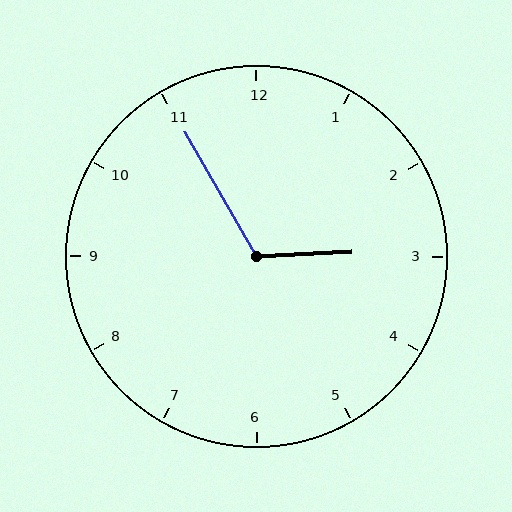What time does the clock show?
2:55.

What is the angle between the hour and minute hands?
Approximately 118 degrees.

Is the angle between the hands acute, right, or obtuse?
It is obtuse.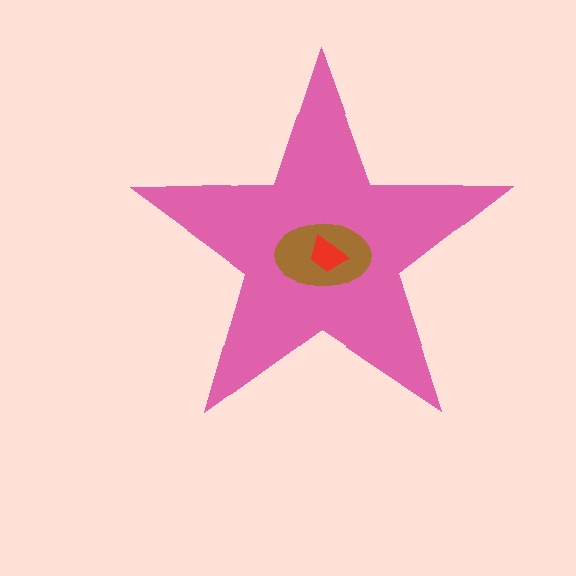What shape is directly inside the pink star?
The brown ellipse.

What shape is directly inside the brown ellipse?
The red trapezoid.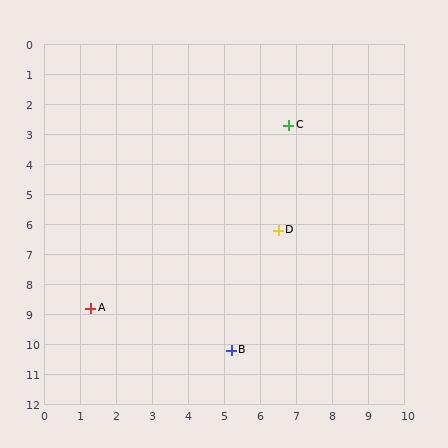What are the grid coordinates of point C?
Point C is at approximately (6.8, 2.7).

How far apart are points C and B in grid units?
Points C and B are about 7.7 grid units apart.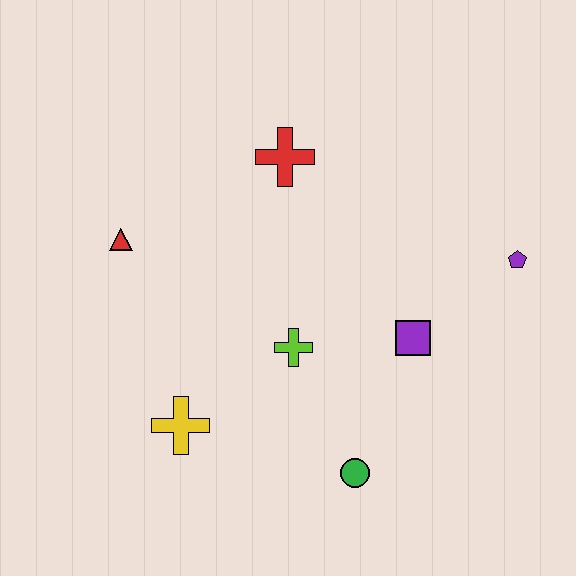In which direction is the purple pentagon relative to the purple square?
The purple pentagon is to the right of the purple square.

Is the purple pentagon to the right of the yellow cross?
Yes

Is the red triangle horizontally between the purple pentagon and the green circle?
No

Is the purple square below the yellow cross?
No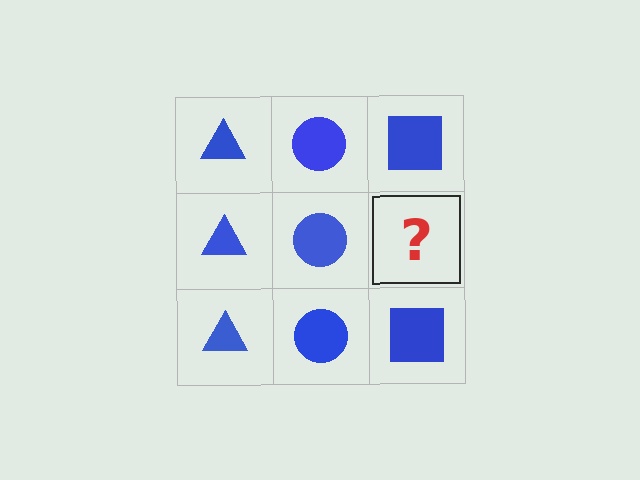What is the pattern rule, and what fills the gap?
The rule is that each column has a consistent shape. The gap should be filled with a blue square.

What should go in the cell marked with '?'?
The missing cell should contain a blue square.